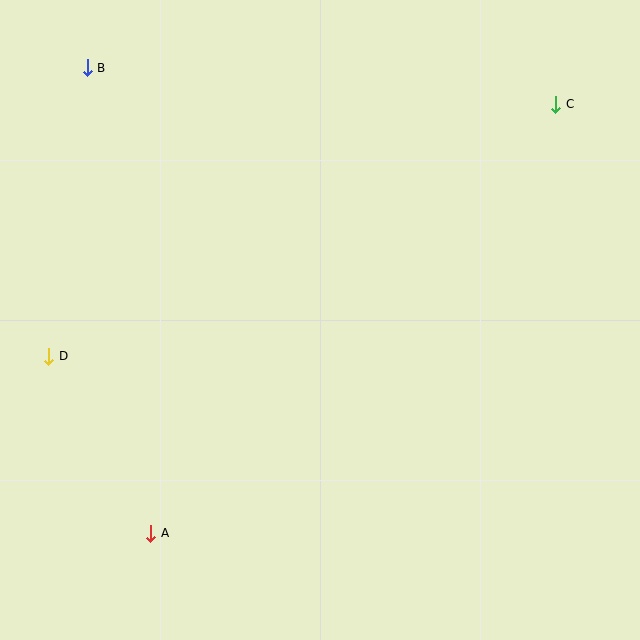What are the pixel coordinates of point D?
Point D is at (49, 356).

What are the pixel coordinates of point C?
Point C is at (556, 104).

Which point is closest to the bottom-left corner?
Point A is closest to the bottom-left corner.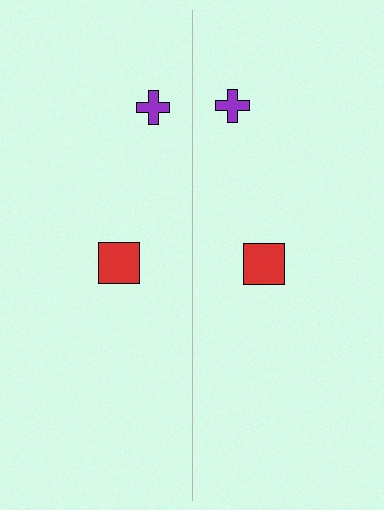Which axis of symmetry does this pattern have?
The pattern has a vertical axis of symmetry running through the center of the image.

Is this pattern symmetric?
Yes, this pattern has bilateral (reflection) symmetry.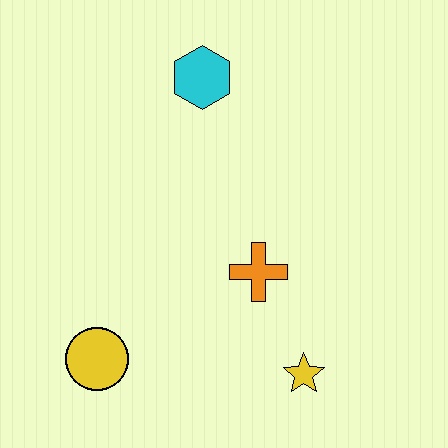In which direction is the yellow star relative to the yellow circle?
The yellow star is to the right of the yellow circle.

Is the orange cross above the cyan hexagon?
No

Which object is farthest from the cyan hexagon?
The yellow star is farthest from the cyan hexagon.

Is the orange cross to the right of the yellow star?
No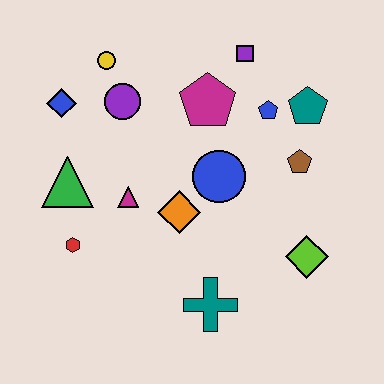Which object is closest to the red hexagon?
The green triangle is closest to the red hexagon.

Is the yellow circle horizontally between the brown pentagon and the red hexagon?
Yes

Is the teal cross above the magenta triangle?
No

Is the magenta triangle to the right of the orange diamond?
No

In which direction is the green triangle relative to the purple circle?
The green triangle is below the purple circle.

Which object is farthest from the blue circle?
The blue diamond is farthest from the blue circle.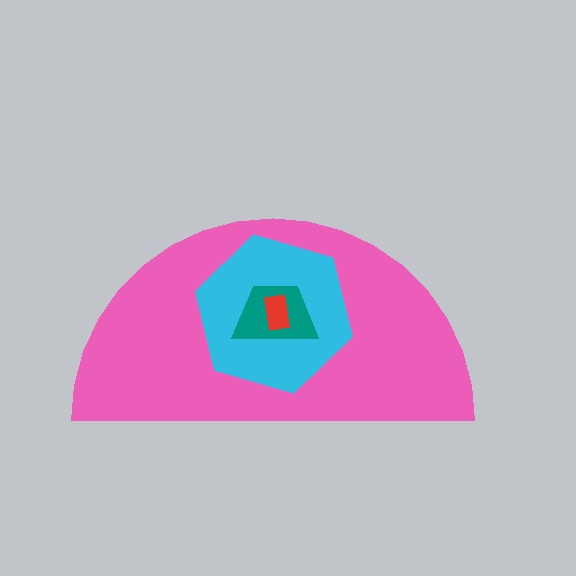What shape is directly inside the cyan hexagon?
The teal trapezoid.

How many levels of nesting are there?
4.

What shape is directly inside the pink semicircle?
The cyan hexagon.